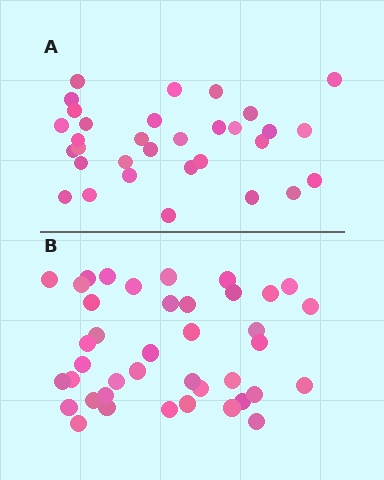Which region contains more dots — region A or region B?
Region B (the bottom region) has more dots.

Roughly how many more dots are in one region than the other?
Region B has roughly 8 or so more dots than region A.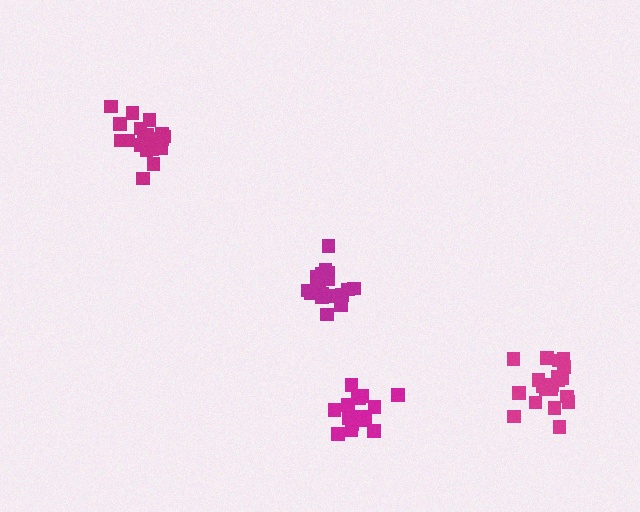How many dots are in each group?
Group 1: 19 dots, Group 2: 20 dots, Group 3: 18 dots, Group 4: 21 dots (78 total).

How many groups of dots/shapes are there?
There are 4 groups.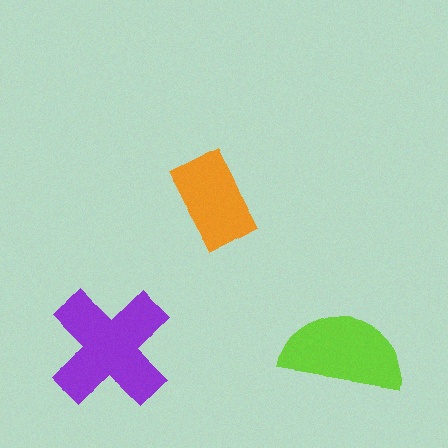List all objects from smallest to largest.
The orange rectangle, the lime semicircle, the purple cross.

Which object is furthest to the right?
The lime semicircle is rightmost.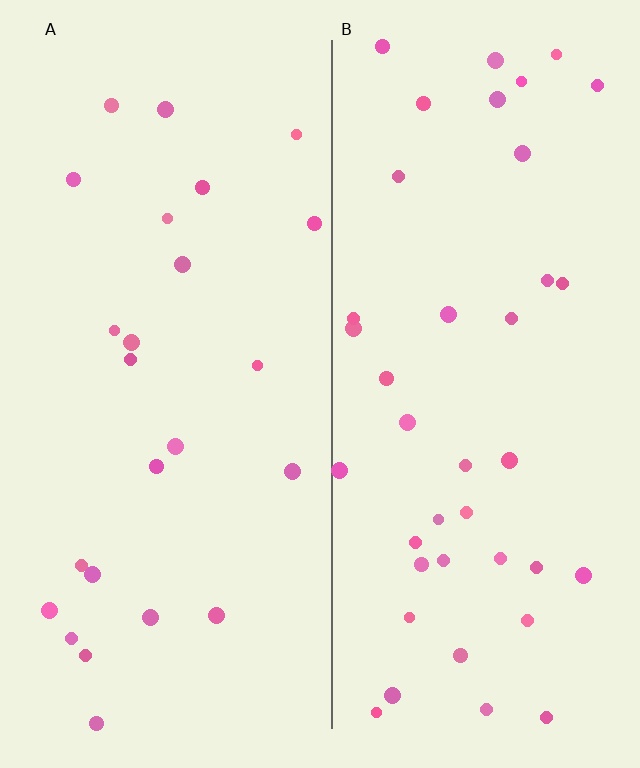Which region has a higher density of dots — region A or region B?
B (the right).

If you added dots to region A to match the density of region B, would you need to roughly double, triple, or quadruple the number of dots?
Approximately double.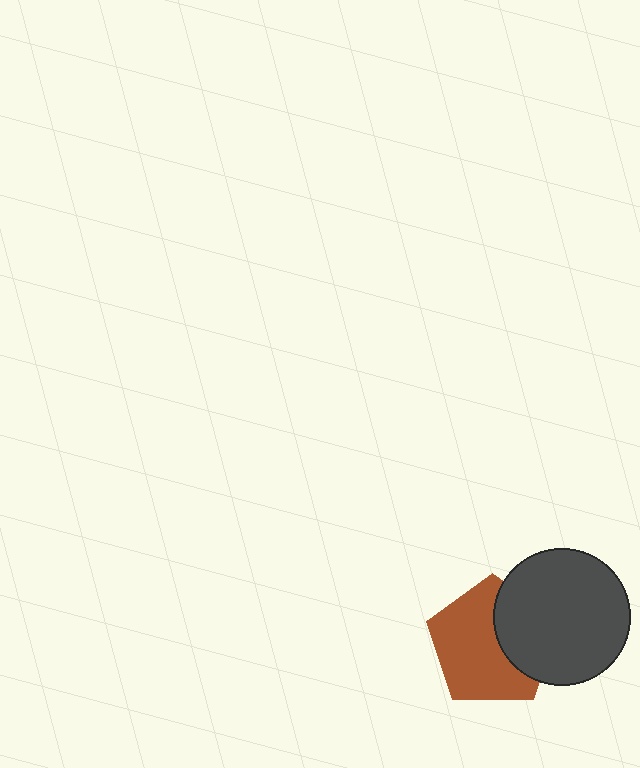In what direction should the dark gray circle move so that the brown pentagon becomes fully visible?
The dark gray circle should move right. That is the shortest direction to clear the overlap and leave the brown pentagon fully visible.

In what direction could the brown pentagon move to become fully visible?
The brown pentagon could move left. That would shift it out from behind the dark gray circle entirely.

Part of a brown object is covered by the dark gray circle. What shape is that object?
It is a pentagon.